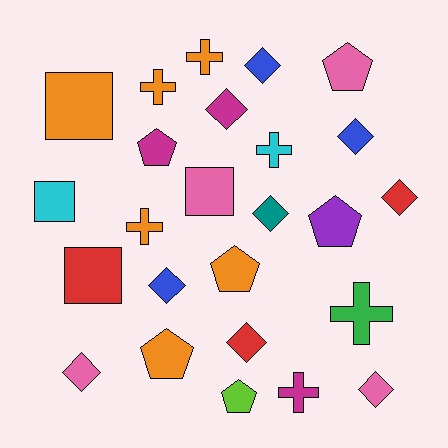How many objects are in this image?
There are 25 objects.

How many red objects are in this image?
There are 3 red objects.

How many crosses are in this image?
There are 6 crosses.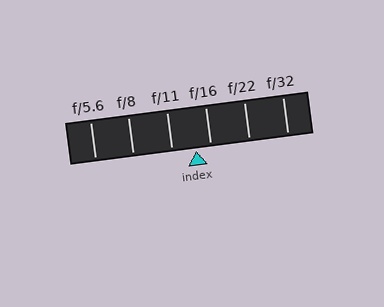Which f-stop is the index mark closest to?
The index mark is closest to f/16.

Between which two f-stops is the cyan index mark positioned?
The index mark is between f/11 and f/16.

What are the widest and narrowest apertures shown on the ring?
The widest aperture shown is f/5.6 and the narrowest is f/32.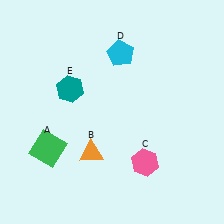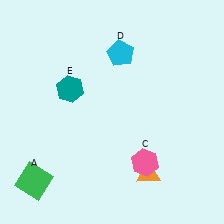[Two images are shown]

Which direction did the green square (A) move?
The green square (A) moved down.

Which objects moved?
The objects that moved are: the green square (A), the orange triangle (B).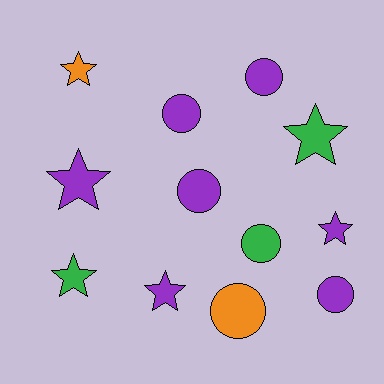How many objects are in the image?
There are 12 objects.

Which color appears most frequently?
Purple, with 7 objects.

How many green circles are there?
There is 1 green circle.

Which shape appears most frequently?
Circle, with 6 objects.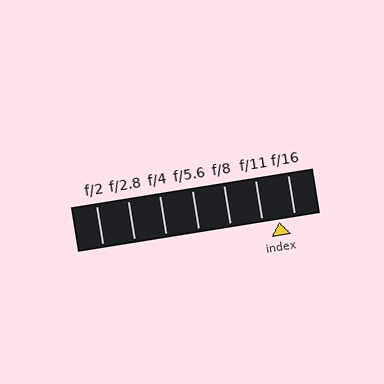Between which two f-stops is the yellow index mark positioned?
The index mark is between f/11 and f/16.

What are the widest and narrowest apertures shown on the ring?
The widest aperture shown is f/2 and the narrowest is f/16.